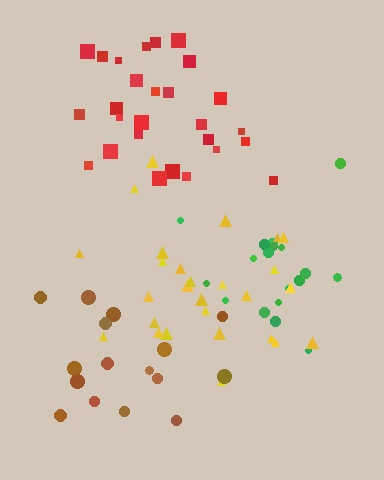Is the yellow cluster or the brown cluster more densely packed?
Yellow.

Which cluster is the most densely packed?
Red.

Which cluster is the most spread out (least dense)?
Brown.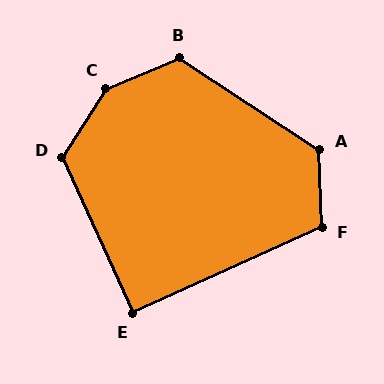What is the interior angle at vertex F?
Approximately 113 degrees (obtuse).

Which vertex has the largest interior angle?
C, at approximately 145 degrees.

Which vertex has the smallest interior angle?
E, at approximately 90 degrees.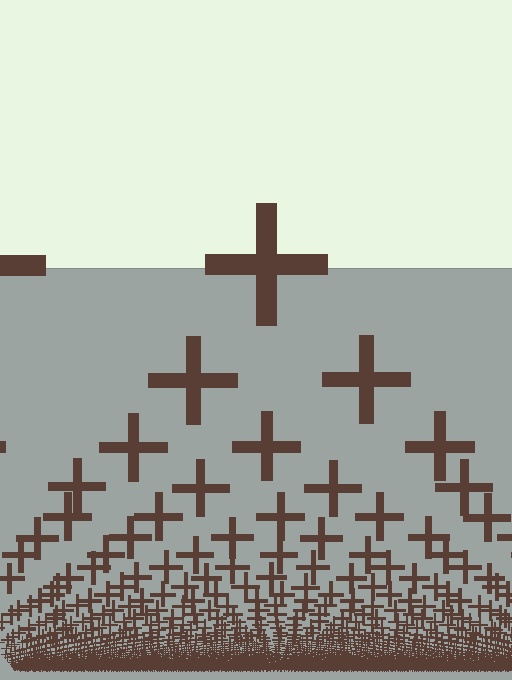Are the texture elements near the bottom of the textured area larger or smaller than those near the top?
Smaller. The gradient is inverted — elements near the bottom are smaller and denser.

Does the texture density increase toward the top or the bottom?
Density increases toward the bottom.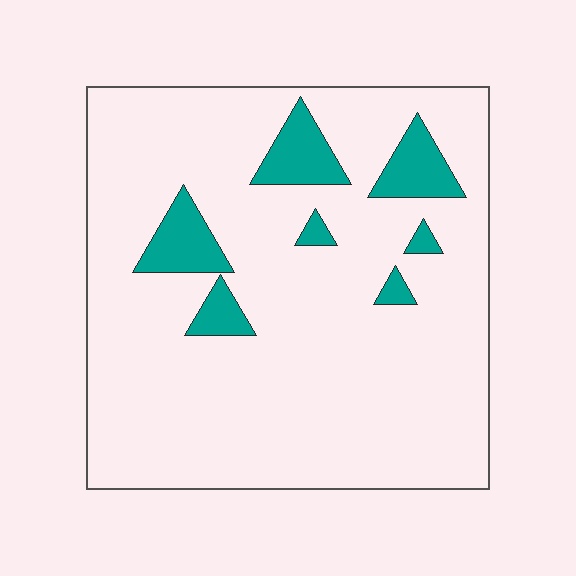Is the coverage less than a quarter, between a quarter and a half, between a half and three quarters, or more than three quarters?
Less than a quarter.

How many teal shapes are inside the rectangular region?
7.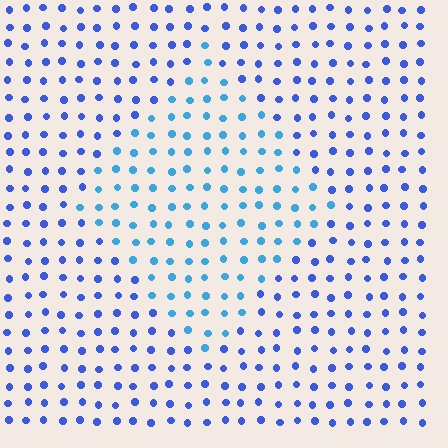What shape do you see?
I see a diamond.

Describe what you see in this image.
The image is filled with small blue elements in a uniform arrangement. A diamond-shaped region is visible where the elements are tinted to a slightly different hue, forming a subtle color boundary.